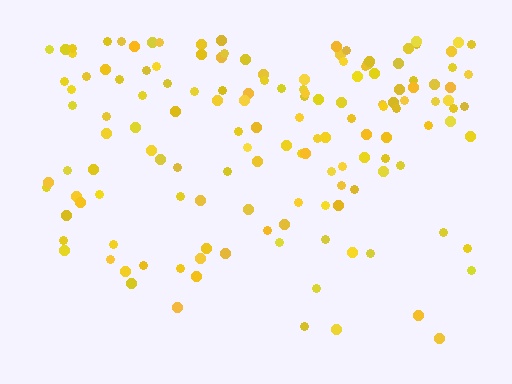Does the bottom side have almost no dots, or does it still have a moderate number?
Still a moderate number, just noticeably fewer than the top.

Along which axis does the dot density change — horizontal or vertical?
Vertical.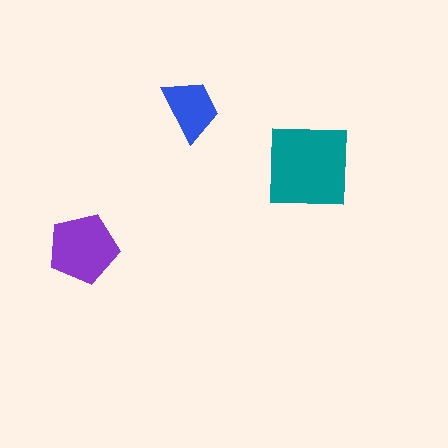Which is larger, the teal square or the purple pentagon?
The teal square.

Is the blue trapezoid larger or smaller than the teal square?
Smaller.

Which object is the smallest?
The blue trapezoid.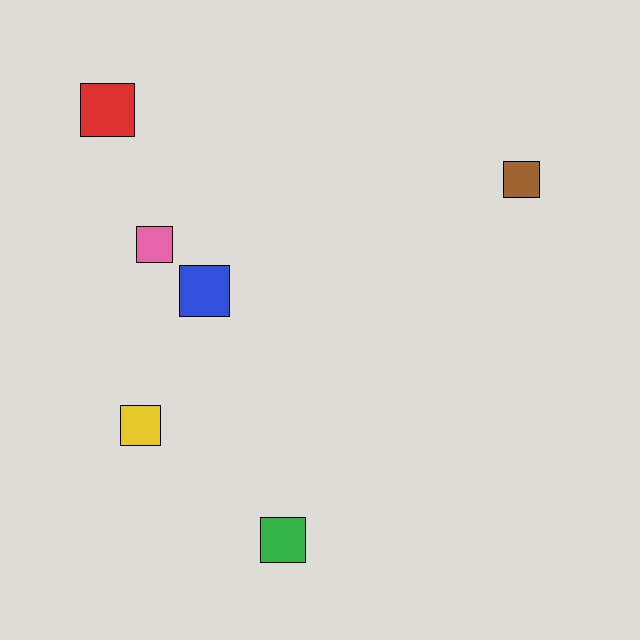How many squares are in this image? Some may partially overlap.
There are 6 squares.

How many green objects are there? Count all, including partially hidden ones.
There is 1 green object.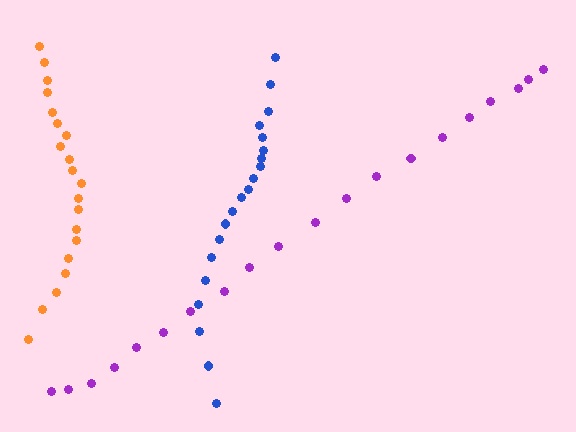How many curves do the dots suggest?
There are 3 distinct paths.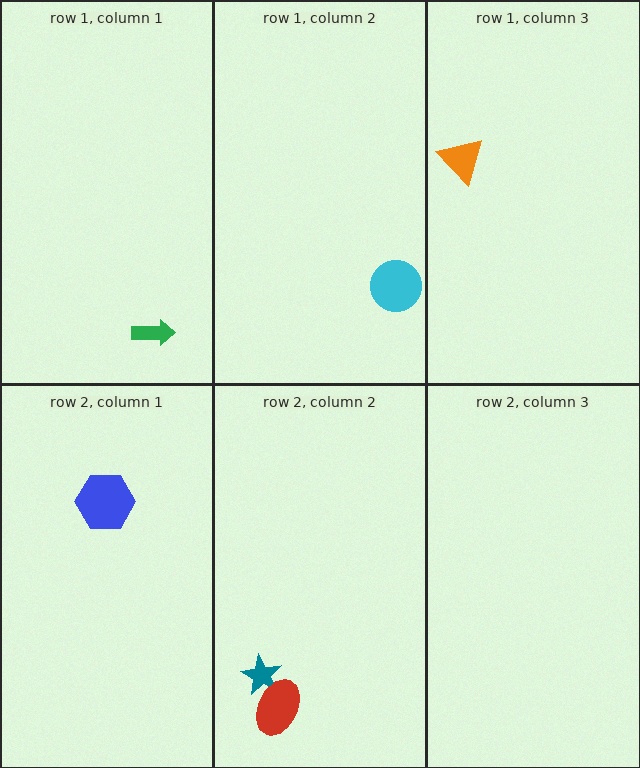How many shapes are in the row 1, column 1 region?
1.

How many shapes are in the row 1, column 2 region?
1.